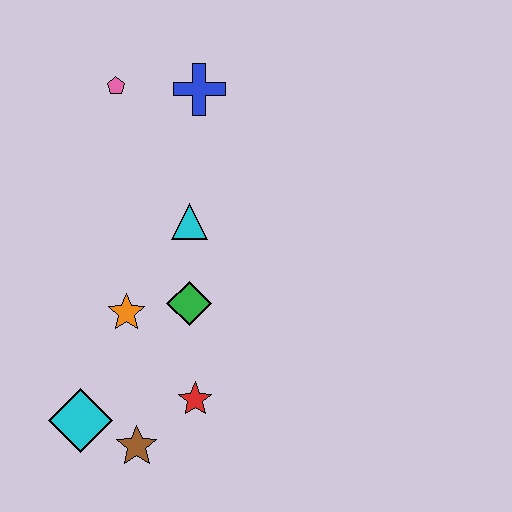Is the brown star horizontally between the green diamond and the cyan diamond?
Yes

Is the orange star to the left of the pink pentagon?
No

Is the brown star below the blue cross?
Yes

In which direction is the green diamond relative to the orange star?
The green diamond is to the right of the orange star.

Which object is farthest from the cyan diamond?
The blue cross is farthest from the cyan diamond.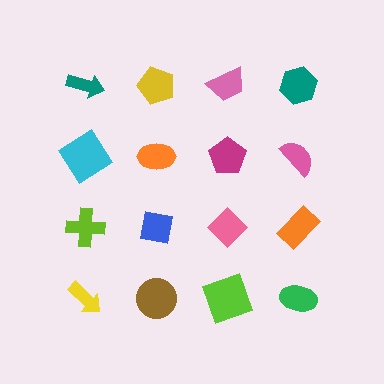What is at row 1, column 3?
A pink trapezoid.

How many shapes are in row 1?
4 shapes.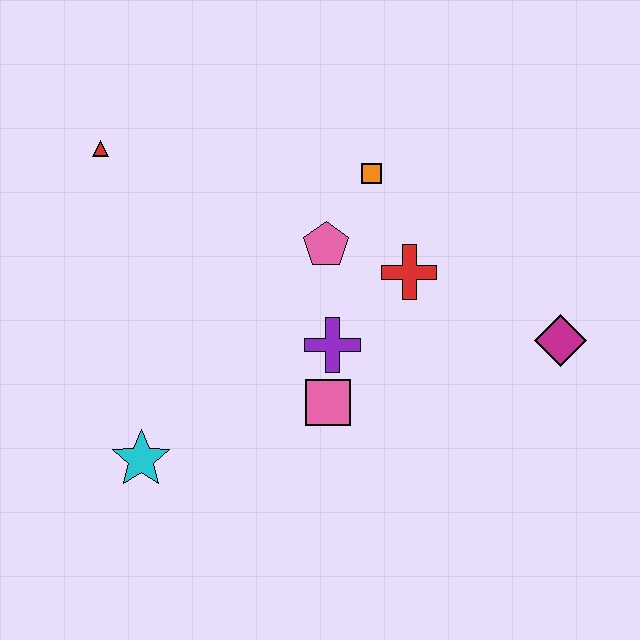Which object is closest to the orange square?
The pink pentagon is closest to the orange square.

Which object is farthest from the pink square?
The red triangle is farthest from the pink square.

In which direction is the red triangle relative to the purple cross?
The red triangle is to the left of the purple cross.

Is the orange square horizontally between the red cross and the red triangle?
Yes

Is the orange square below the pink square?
No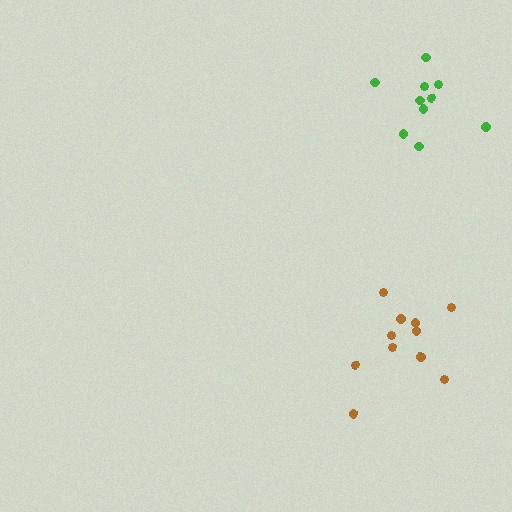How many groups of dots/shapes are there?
There are 2 groups.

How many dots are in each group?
Group 1: 10 dots, Group 2: 11 dots (21 total).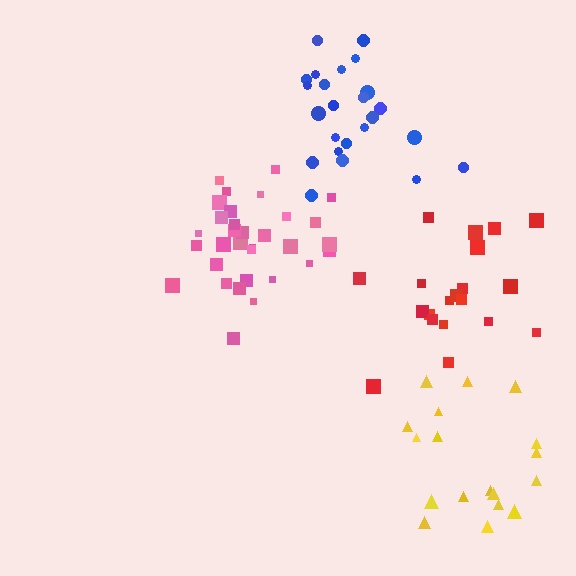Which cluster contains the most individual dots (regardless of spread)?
Pink (32).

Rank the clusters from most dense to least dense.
pink, red, blue, yellow.